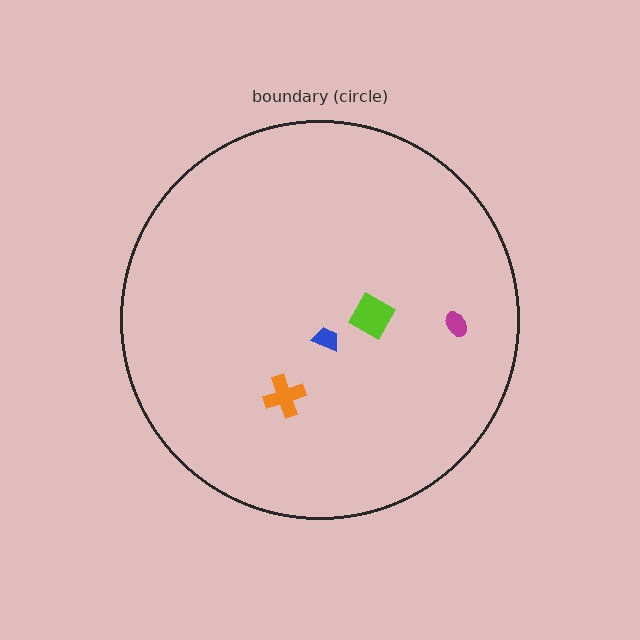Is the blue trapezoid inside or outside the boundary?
Inside.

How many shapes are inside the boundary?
4 inside, 0 outside.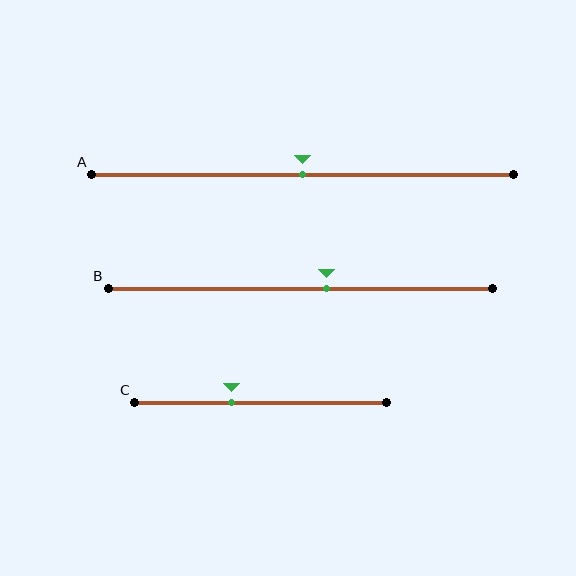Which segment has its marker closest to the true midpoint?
Segment A has its marker closest to the true midpoint.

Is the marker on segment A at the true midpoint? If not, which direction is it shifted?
Yes, the marker on segment A is at the true midpoint.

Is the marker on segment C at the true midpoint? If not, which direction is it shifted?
No, the marker on segment C is shifted to the left by about 11% of the segment length.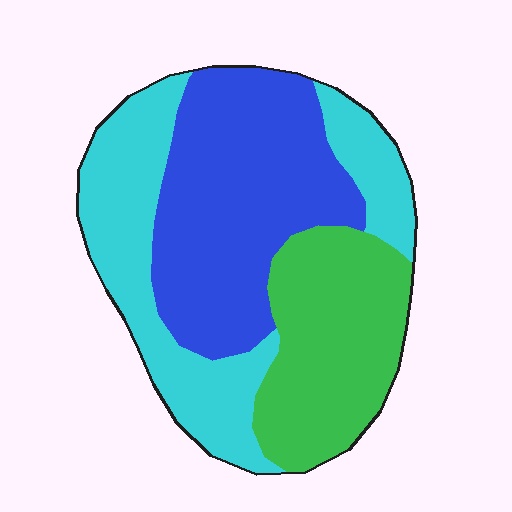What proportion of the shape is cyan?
Cyan covers around 35% of the shape.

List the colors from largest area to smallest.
From largest to smallest: blue, cyan, green.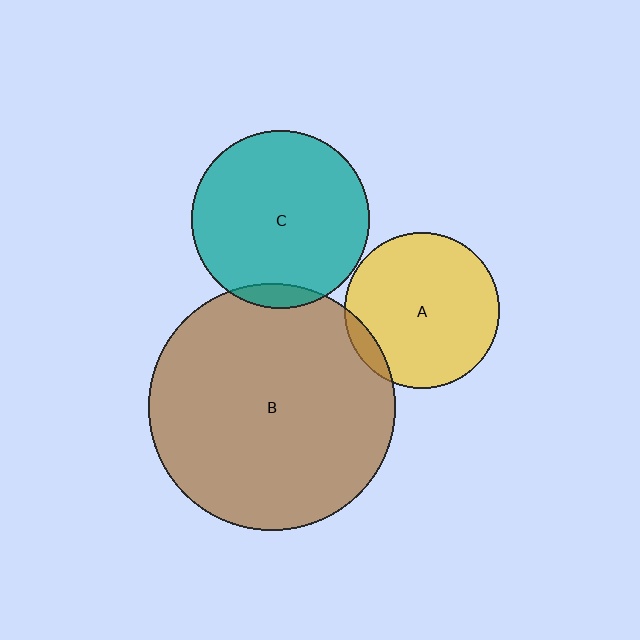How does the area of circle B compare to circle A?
Approximately 2.5 times.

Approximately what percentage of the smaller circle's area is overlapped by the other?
Approximately 10%.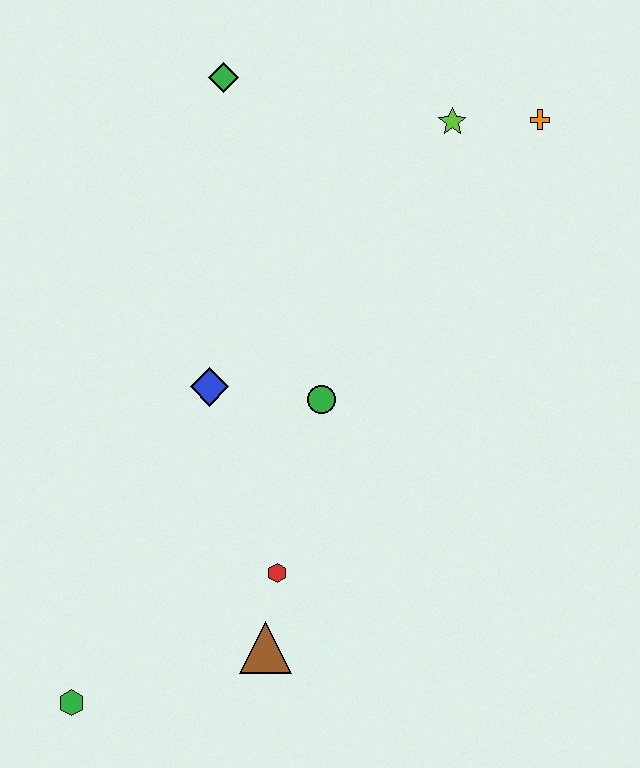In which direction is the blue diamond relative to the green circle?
The blue diamond is to the left of the green circle.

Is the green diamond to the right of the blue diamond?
Yes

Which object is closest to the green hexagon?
The brown triangle is closest to the green hexagon.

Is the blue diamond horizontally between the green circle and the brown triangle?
No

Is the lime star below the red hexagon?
No